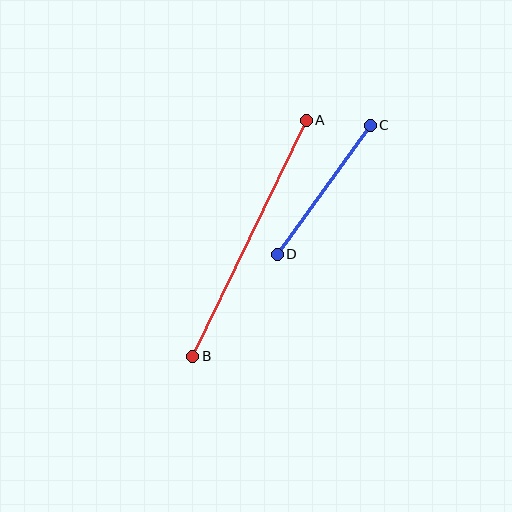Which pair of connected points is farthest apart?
Points A and B are farthest apart.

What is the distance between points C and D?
The distance is approximately 159 pixels.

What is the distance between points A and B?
The distance is approximately 262 pixels.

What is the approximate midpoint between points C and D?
The midpoint is at approximately (324, 190) pixels.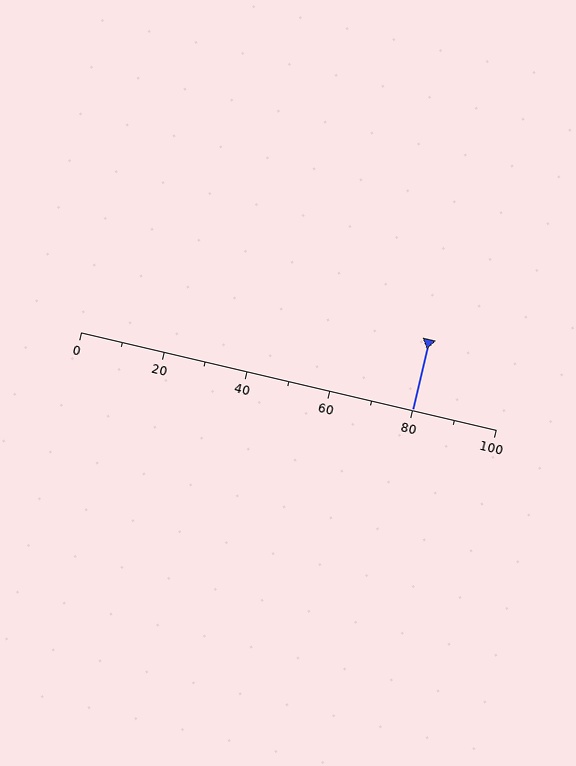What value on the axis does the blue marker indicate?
The marker indicates approximately 80.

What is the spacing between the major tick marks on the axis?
The major ticks are spaced 20 apart.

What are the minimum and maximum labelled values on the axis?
The axis runs from 0 to 100.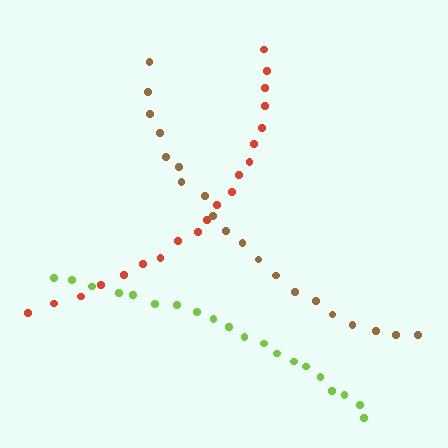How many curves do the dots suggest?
There are 3 distinct paths.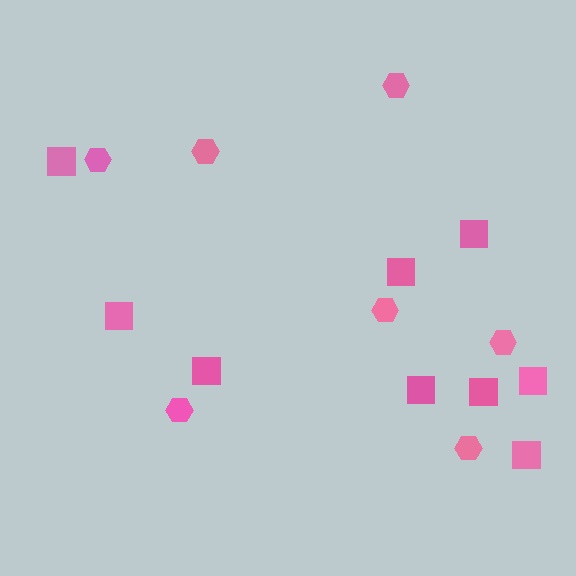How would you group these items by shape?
There are 2 groups: one group of squares (9) and one group of hexagons (7).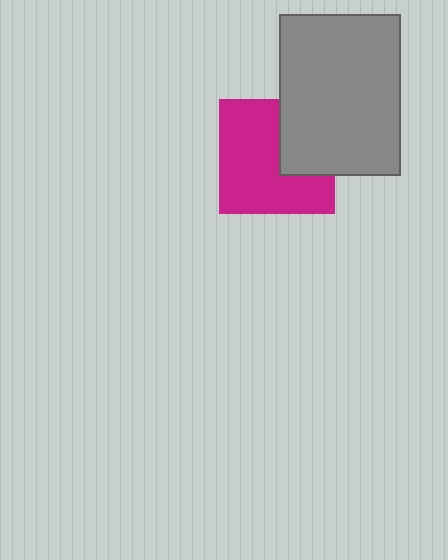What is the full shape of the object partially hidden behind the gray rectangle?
The partially hidden object is a magenta square.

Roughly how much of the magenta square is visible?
Most of it is visible (roughly 68%).